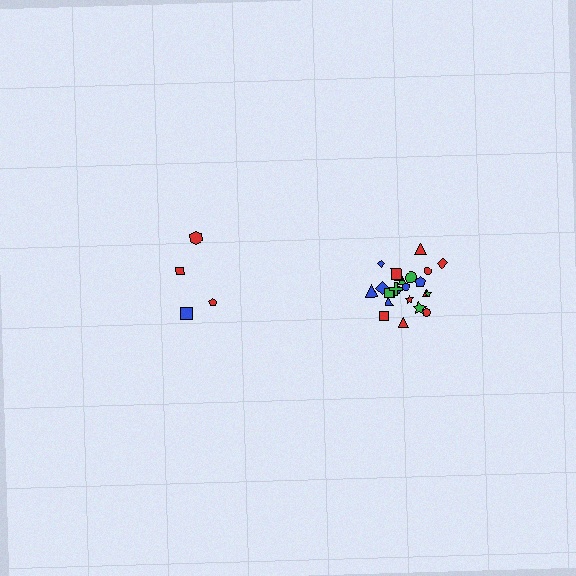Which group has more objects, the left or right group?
The right group.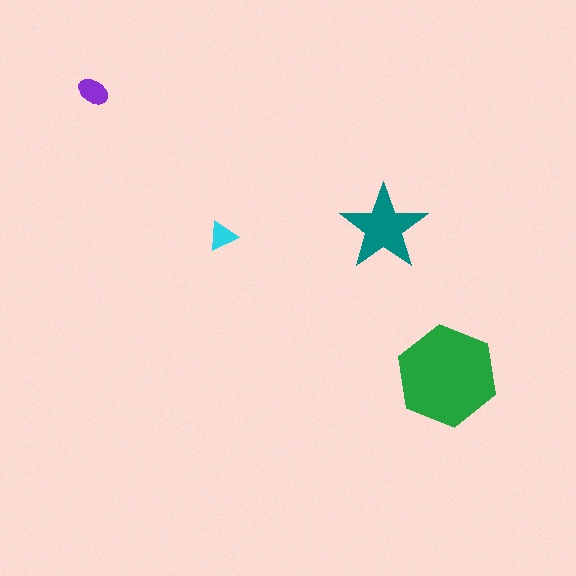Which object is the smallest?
The cyan triangle.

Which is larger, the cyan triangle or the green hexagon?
The green hexagon.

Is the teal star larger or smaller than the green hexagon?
Smaller.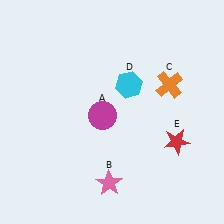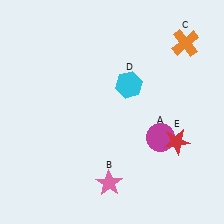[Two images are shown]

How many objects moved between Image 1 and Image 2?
2 objects moved between the two images.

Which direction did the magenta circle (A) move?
The magenta circle (A) moved right.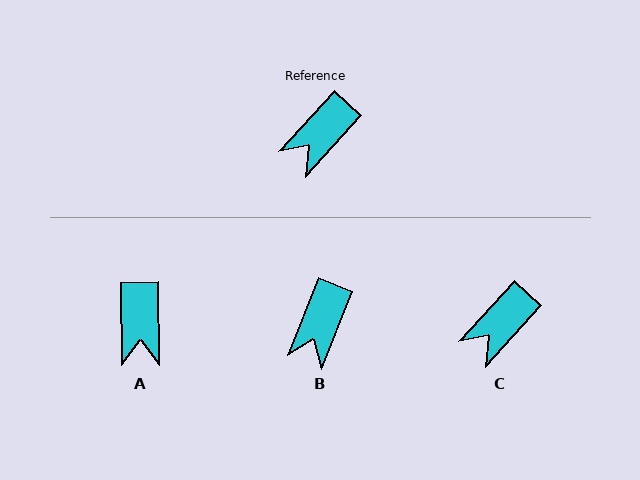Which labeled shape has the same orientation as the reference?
C.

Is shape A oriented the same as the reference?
No, it is off by about 43 degrees.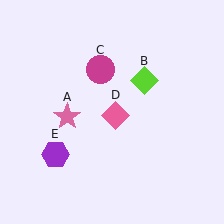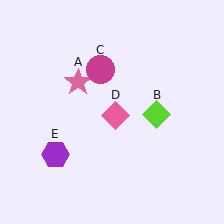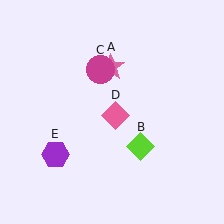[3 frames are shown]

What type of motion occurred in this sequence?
The pink star (object A), lime diamond (object B) rotated clockwise around the center of the scene.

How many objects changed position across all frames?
2 objects changed position: pink star (object A), lime diamond (object B).